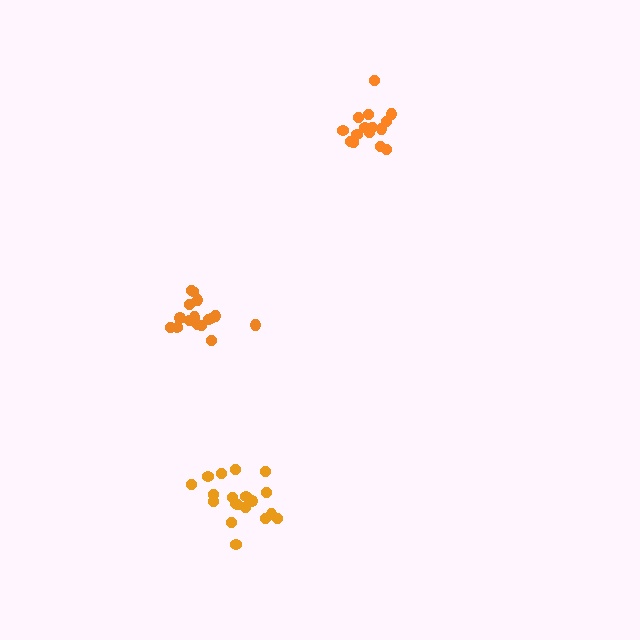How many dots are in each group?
Group 1: 17 dots, Group 2: 15 dots, Group 3: 19 dots (51 total).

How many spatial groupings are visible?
There are 3 spatial groupings.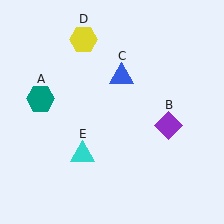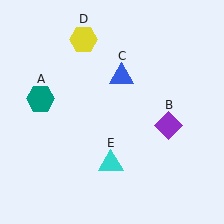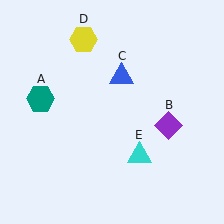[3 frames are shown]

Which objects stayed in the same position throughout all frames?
Teal hexagon (object A) and purple diamond (object B) and blue triangle (object C) and yellow hexagon (object D) remained stationary.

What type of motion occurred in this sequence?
The cyan triangle (object E) rotated counterclockwise around the center of the scene.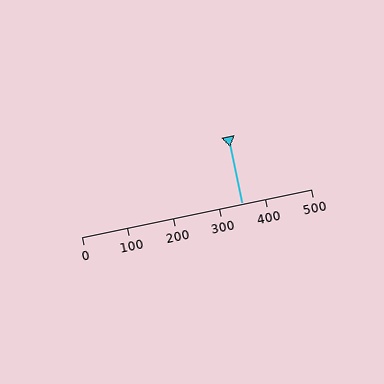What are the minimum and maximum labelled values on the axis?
The axis runs from 0 to 500.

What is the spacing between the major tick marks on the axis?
The major ticks are spaced 100 apart.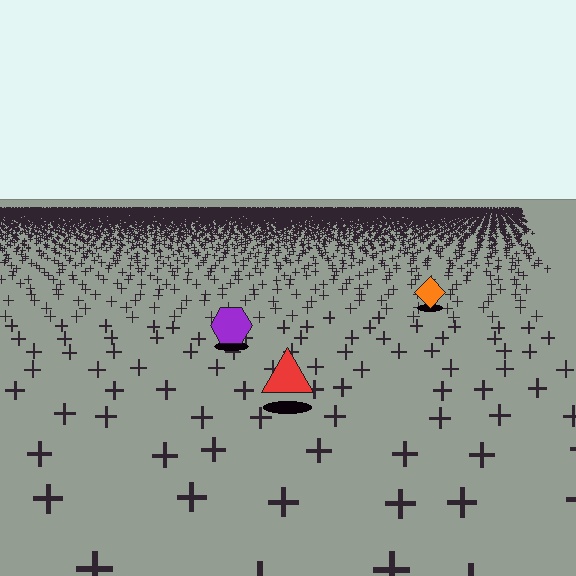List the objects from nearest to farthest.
From nearest to farthest: the red triangle, the purple hexagon, the orange diamond.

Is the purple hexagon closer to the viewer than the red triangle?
No. The red triangle is closer — you can tell from the texture gradient: the ground texture is coarser near it.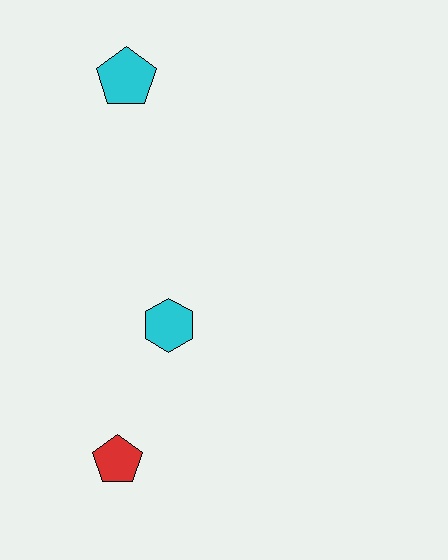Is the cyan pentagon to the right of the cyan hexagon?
No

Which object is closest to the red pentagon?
The cyan hexagon is closest to the red pentagon.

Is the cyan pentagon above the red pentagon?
Yes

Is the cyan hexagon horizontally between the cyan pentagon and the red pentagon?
No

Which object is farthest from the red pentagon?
The cyan pentagon is farthest from the red pentagon.